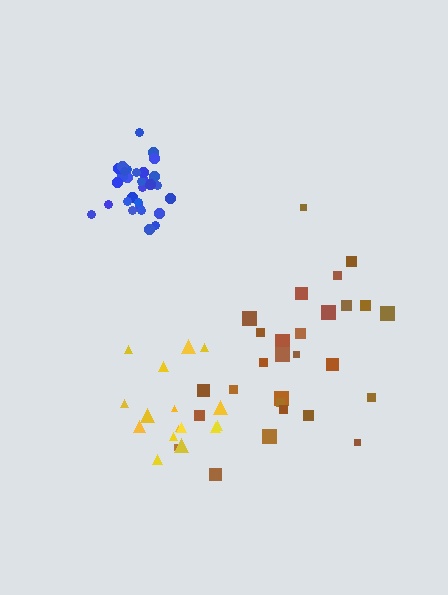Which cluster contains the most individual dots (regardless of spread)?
Blue (30).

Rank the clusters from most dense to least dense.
blue, yellow, brown.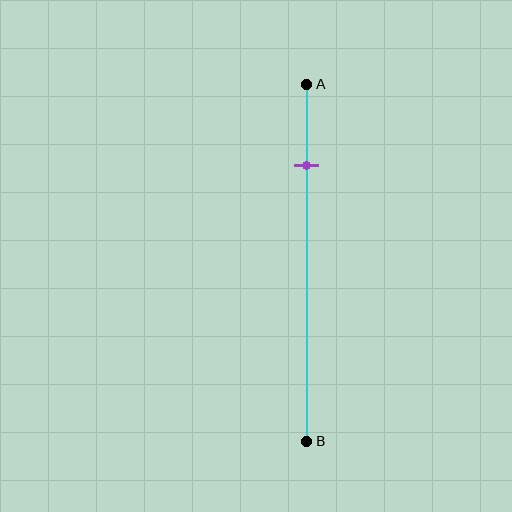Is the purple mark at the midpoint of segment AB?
No, the mark is at about 25% from A, not at the 50% midpoint.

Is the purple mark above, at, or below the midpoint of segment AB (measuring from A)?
The purple mark is above the midpoint of segment AB.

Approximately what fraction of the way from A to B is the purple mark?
The purple mark is approximately 25% of the way from A to B.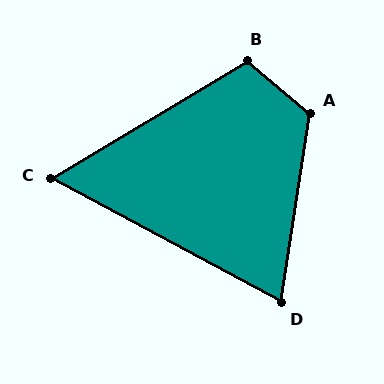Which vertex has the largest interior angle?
A, at approximately 121 degrees.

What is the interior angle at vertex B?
Approximately 110 degrees (obtuse).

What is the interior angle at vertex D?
Approximately 70 degrees (acute).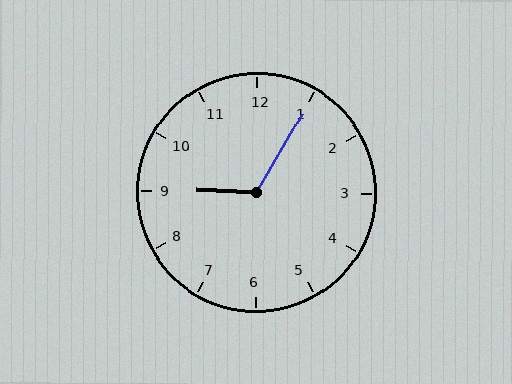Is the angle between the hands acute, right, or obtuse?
It is obtuse.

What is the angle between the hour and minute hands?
Approximately 118 degrees.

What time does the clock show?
9:05.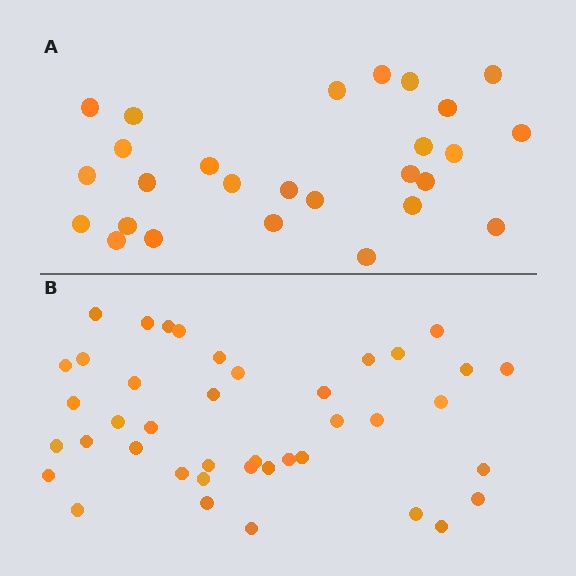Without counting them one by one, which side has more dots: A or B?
Region B (the bottom region) has more dots.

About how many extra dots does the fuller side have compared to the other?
Region B has approximately 15 more dots than region A.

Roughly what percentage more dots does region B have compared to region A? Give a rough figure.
About 50% more.